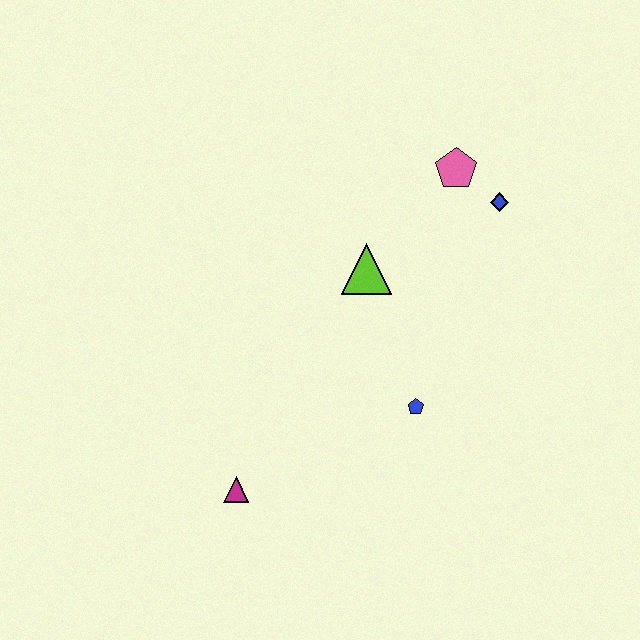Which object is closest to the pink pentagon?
The blue diamond is closest to the pink pentagon.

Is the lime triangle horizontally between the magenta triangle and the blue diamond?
Yes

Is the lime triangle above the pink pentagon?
No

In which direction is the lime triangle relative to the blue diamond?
The lime triangle is to the left of the blue diamond.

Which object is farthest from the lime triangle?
The magenta triangle is farthest from the lime triangle.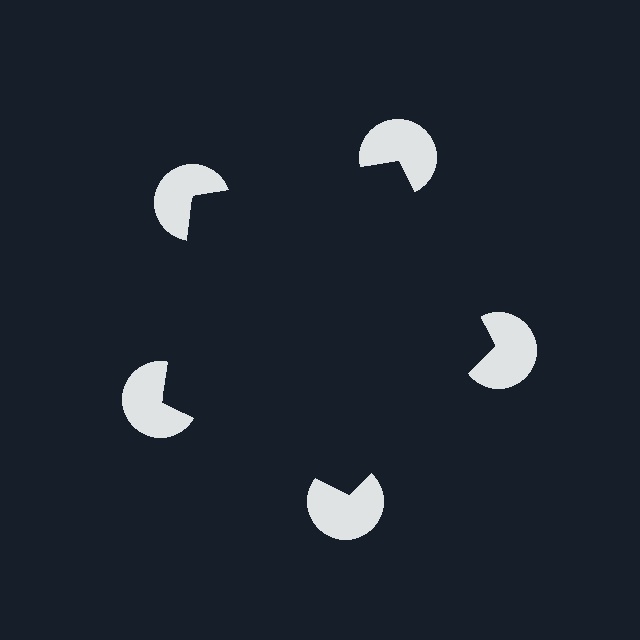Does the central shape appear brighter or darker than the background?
It typically appears slightly darker than the background, even though no actual brightness change is drawn.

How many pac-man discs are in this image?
There are 5 — one at each vertex of the illusory pentagon.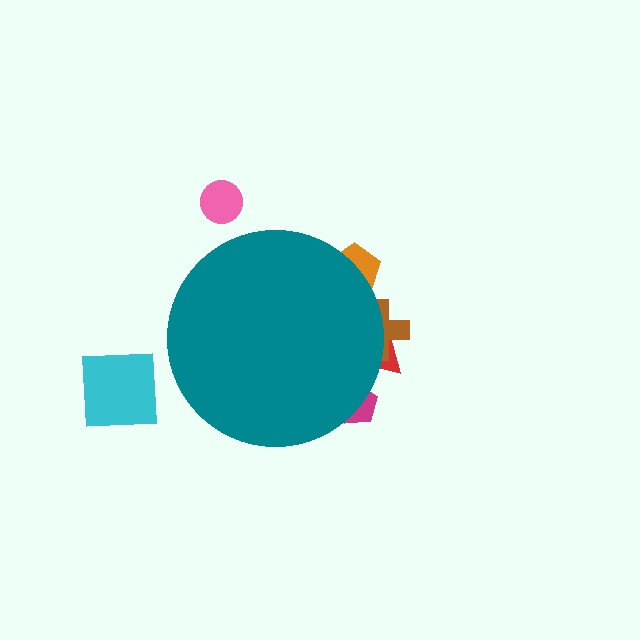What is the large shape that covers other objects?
A teal circle.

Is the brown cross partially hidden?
Yes, the brown cross is partially hidden behind the teal circle.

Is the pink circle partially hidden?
No, the pink circle is fully visible.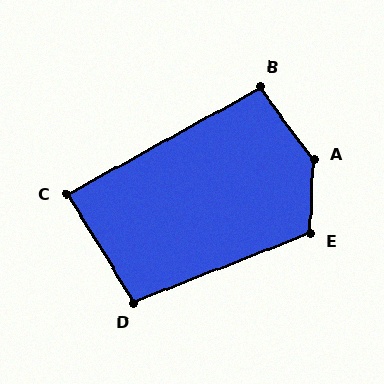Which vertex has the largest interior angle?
A, at approximately 142 degrees.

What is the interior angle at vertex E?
Approximately 114 degrees (obtuse).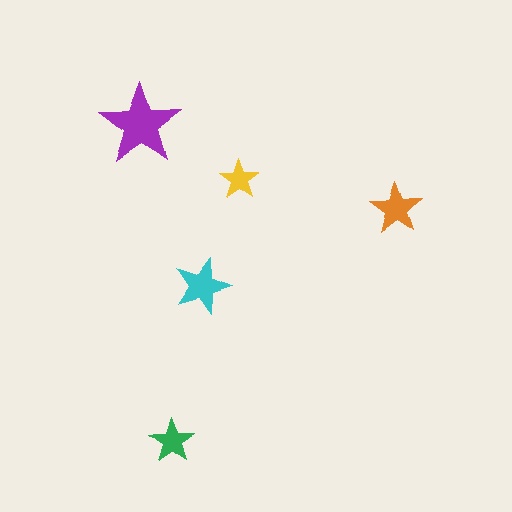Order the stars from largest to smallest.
the purple one, the cyan one, the orange one, the green one, the yellow one.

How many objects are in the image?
There are 5 objects in the image.